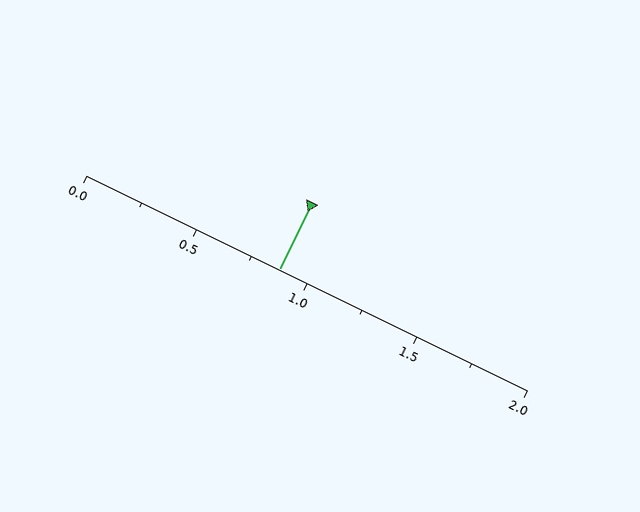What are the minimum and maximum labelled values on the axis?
The axis runs from 0.0 to 2.0.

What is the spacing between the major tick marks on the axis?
The major ticks are spaced 0.5 apart.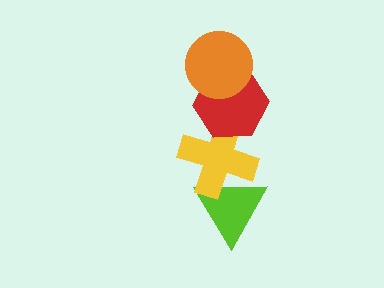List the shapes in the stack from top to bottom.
From top to bottom: the orange circle, the red hexagon, the yellow cross, the lime triangle.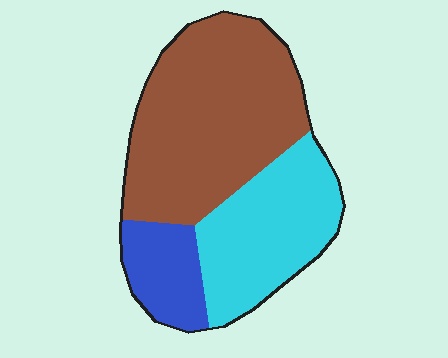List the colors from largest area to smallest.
From largest to smallest: brown, cyan, blue.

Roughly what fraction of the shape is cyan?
Cyan covers 32% of the shape.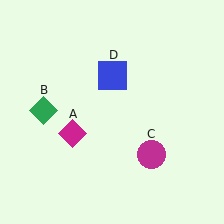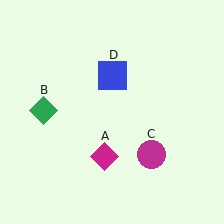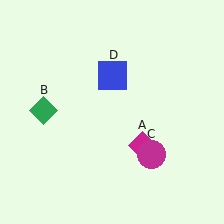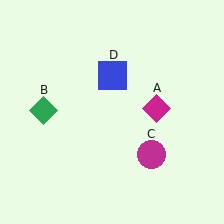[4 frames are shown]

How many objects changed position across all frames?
1 object changed position: magenta diamond (object A).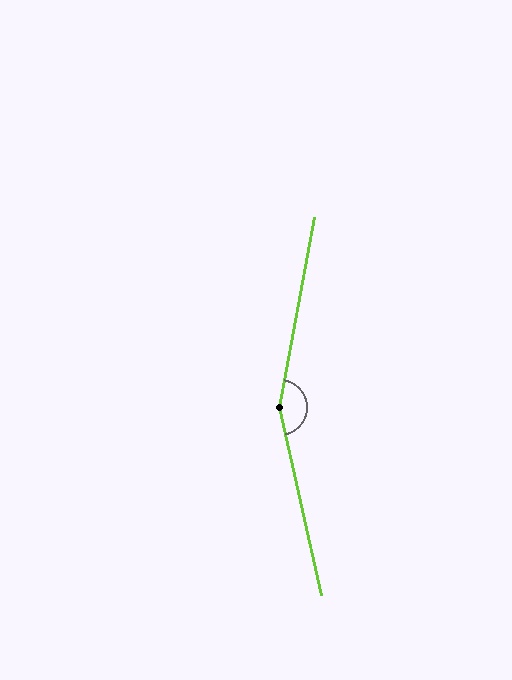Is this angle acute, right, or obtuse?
It is obtuse.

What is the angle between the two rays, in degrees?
Approximately 157 degrees.